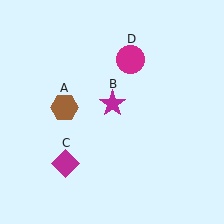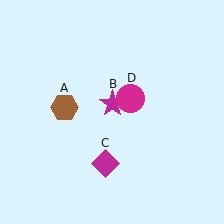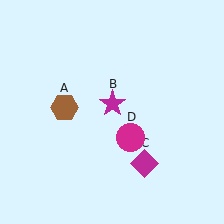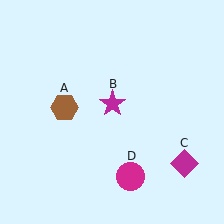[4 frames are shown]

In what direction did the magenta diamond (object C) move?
The magenta diamond (object C) moved right.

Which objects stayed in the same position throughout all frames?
Brown hexagon (object A) and magenta star (object B) remained stationary.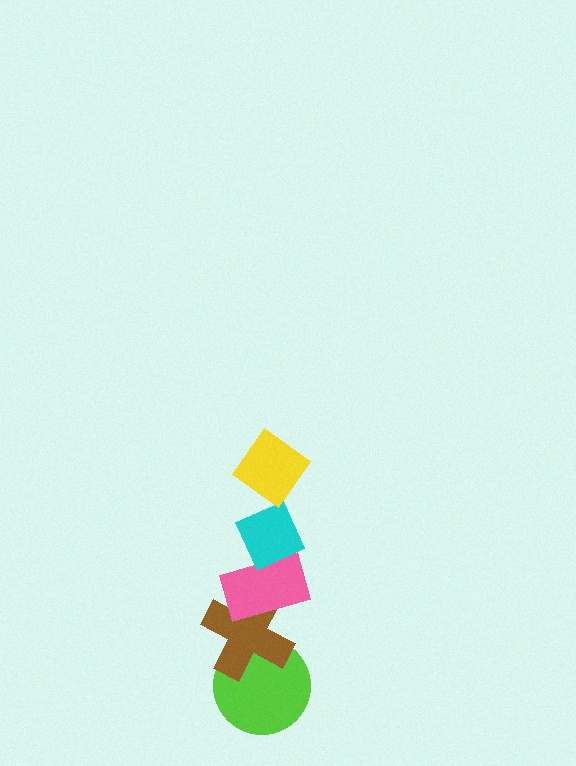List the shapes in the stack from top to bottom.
From top to bottom: the yellow diamond, the cyan diamond, the pink rectangle, the brown cross, the lime circle.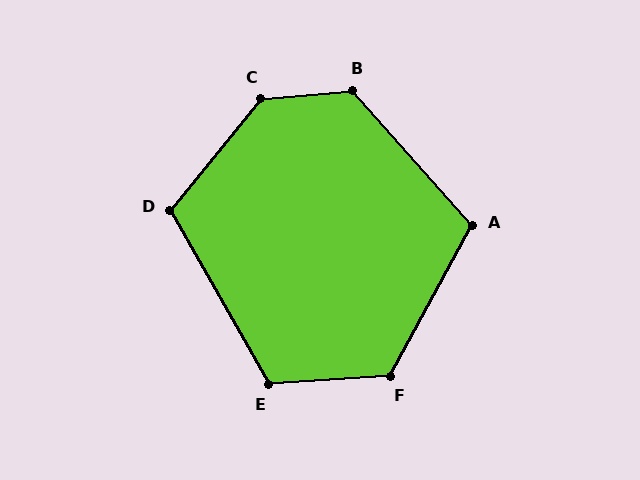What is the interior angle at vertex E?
Approximately 116 degrees (obtuse).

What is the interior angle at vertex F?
Approximately 122 degrees (obtuse).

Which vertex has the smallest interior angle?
A, at approximately 110 degrees.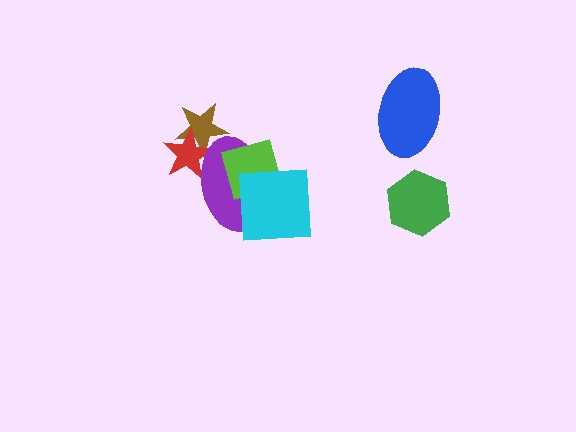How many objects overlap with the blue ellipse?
0 objects overlap with the blue ellipse.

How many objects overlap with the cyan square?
2 objects overlap with the cyan square.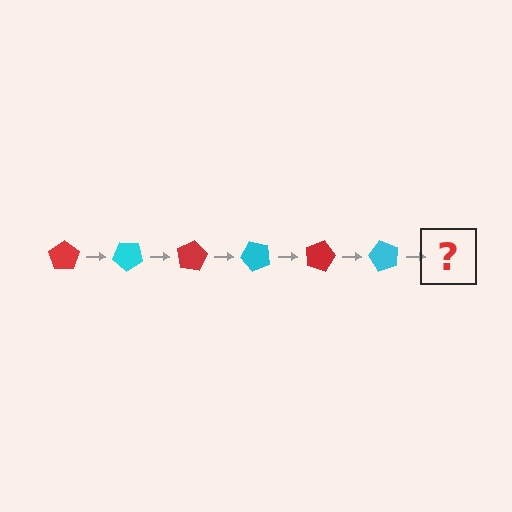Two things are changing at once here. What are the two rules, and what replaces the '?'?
The two rules are that it rotates 40 degrees each step and the color cycles through red and cyan. The '?' should be a red pentagon, rotated 240 degrees from the start.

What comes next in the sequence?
The next element should be a red pentagon, rotated 240 degrees from the start.